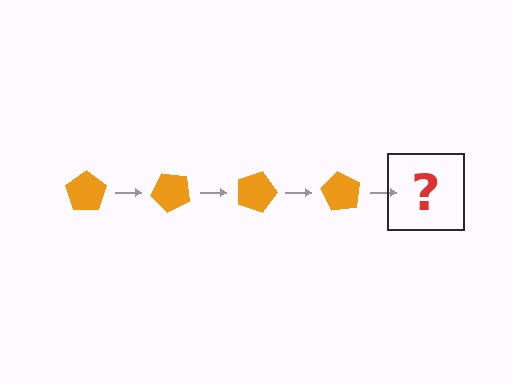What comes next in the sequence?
The next element should be an orange pentagon rotated 180 degrees.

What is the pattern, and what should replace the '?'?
The pattern is that the pentagon rotates 45 degrees each step. The '?' should be an orange pentagon rotated 180 degrees.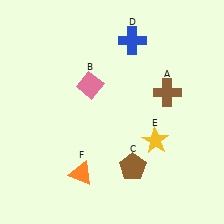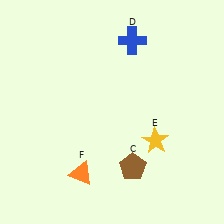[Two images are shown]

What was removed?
The pink diamond (B), the brown cross (A) were removed in Image 2.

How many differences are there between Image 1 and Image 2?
There are 2 differences between the two images.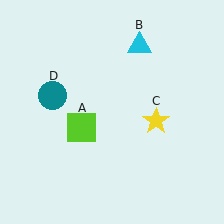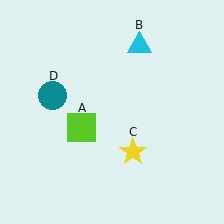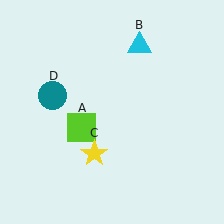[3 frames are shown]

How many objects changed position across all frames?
1 object changed position: yellow star (object C).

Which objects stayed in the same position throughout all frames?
Lime square (object A) and cyan triangle (object B) and teal circle (object D) remained stationary.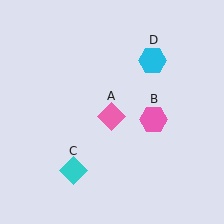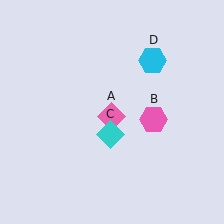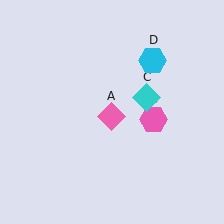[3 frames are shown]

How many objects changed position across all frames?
1 object changed position: cyan diamond (object C).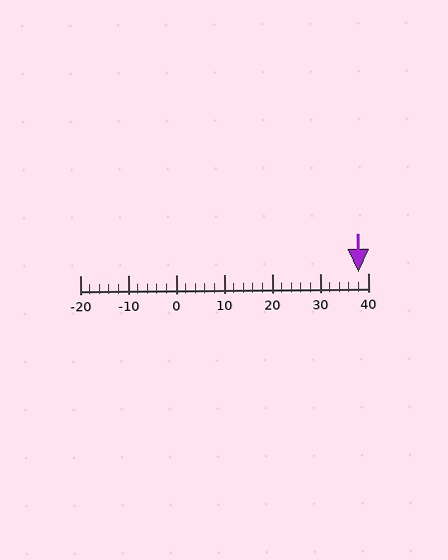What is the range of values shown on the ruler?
The ruler shows values from -20 to 40.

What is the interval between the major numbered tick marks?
The major tick marks are spaced 10 units apart.